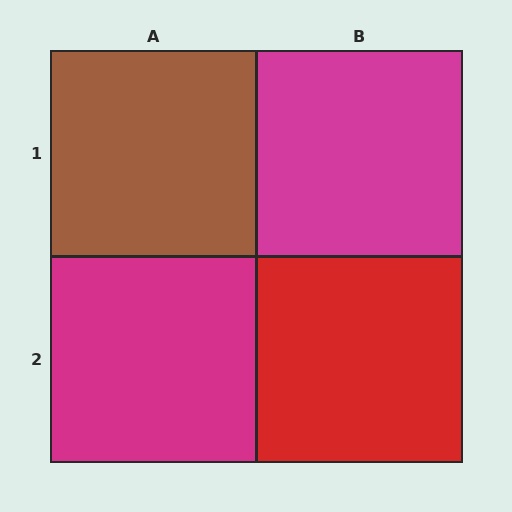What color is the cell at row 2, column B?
Red.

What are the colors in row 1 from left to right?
Brown, magenta.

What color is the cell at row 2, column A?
Magenta.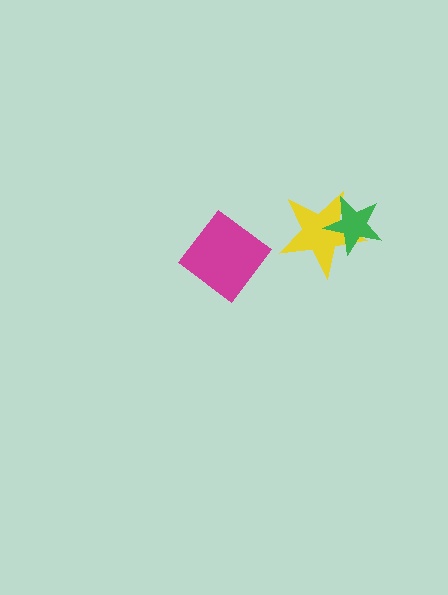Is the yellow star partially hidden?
Yes, it is partially covered by another shape.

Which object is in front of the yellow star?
The green star is in front of the yellow star.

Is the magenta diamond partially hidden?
No, no other shape covers it.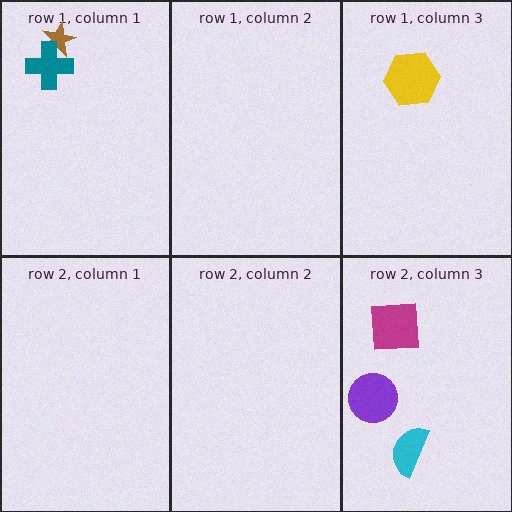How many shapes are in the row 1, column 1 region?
2.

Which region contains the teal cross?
The row 1, column 1 region.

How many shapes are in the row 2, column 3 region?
3.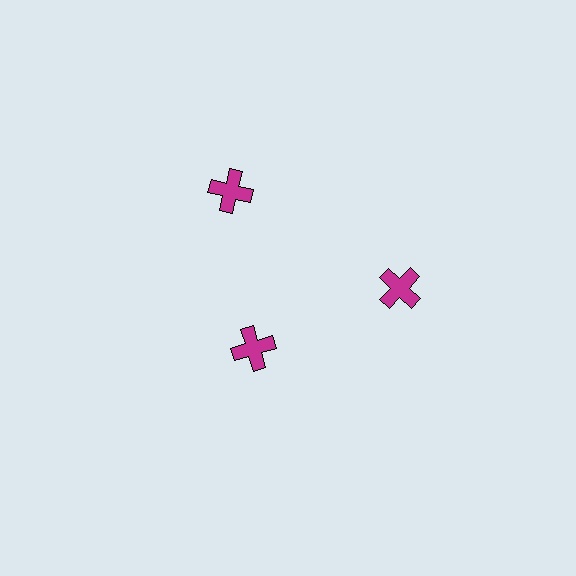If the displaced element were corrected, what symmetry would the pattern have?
It would have 3-fold rotational symmetry — the pattern would map onto itself every 120 degrees.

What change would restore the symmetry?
The symmetry would be restored by moving it outward, back onto the ring so that all 3 crosses sit at equal angles and equal distance from the center.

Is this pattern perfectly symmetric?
No. The 3 magenta crosses are arranged in a ring, but one element near the 7 o'clock position is pulled inward toward the center, breaking the 3-fold rotational symmetry.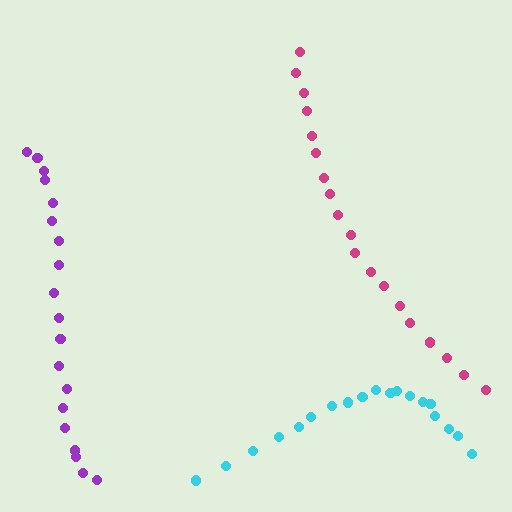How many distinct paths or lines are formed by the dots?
There are 3 distinct paths.